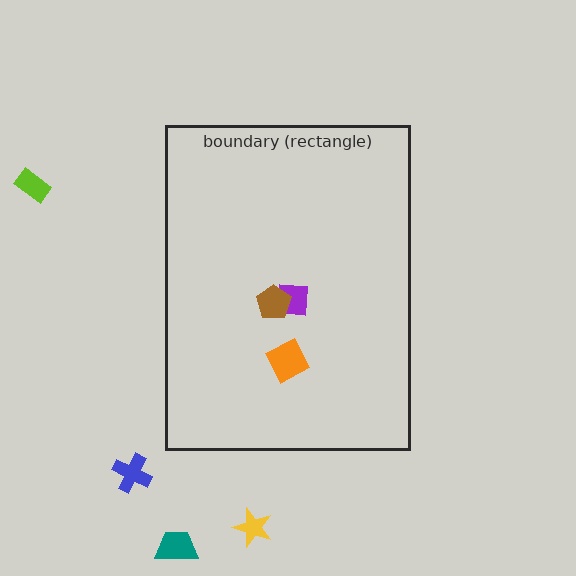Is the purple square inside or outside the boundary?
Inside.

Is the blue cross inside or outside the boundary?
Outside.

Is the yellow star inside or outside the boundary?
Outside.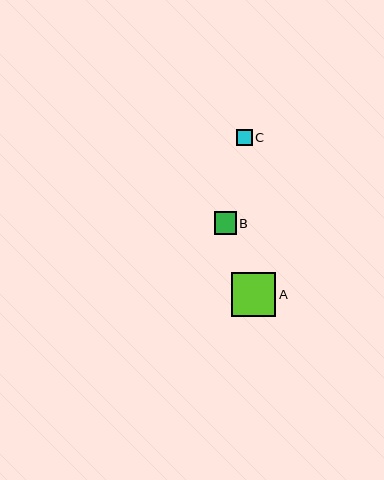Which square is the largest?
Square A is the largest with a size of approximately 45 pixels.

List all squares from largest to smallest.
From largest to smallest: A, B, C.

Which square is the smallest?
Square C is the smallest with a size of approximately 15 pixels.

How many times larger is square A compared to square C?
Square A is approximately 2.9 times the size of square C.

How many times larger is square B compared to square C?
Square B is approximately 1.5 times the size of square C.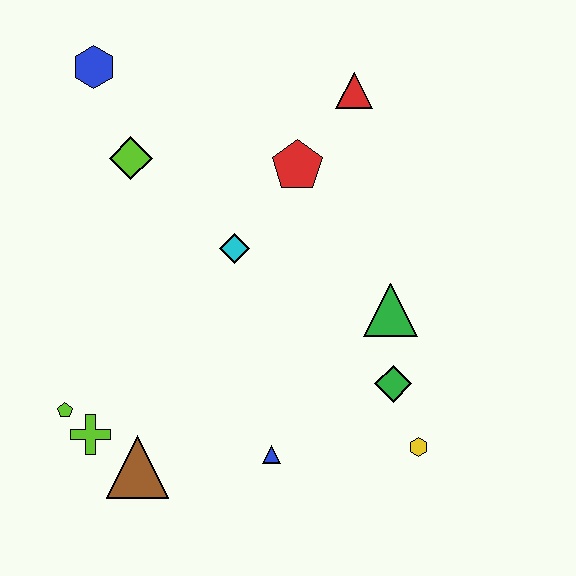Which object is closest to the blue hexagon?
The lime diamond is closest to the blue hexagon.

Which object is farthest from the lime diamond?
The yellow hexagon is farthest from the lime diamond.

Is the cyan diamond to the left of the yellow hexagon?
Yes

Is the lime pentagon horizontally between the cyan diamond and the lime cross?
No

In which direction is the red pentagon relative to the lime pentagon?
The red pentagon is above the lime pentagon.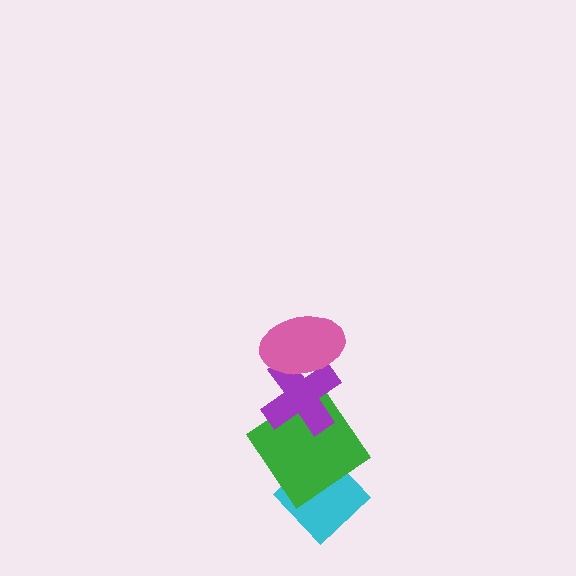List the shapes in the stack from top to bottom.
From top to bottom: the pink ellipse, the purple cross, the green diamond, the cyan diamond.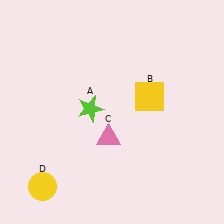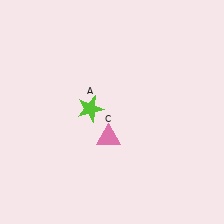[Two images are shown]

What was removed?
The yellow circle (D), the yellow square (B) were removed in Image 2.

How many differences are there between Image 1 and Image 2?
There are 2 differences between the two images.